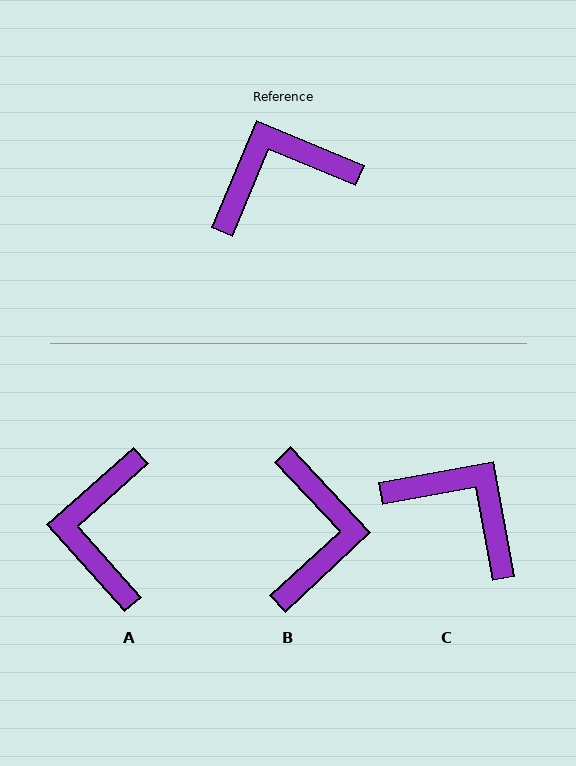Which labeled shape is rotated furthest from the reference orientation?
B, about 114 degrees away.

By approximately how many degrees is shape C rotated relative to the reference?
Approximately 57 degrees clockwise.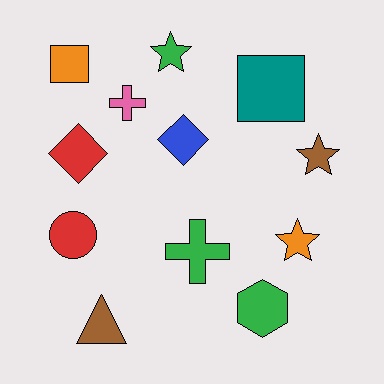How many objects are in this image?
There are 12 objects.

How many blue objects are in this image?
There is 1 blue object.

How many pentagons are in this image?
There are no pentagons.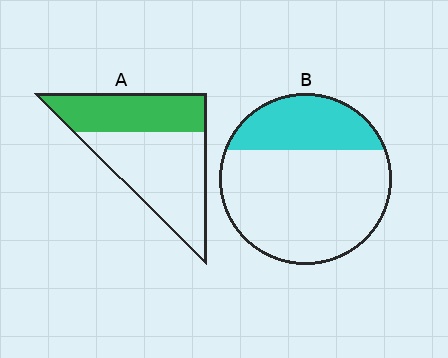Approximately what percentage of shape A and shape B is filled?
A is approximately 40% and B is approximately 30%.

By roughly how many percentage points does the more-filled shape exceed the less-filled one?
By roughly 10 percentage points (A over B).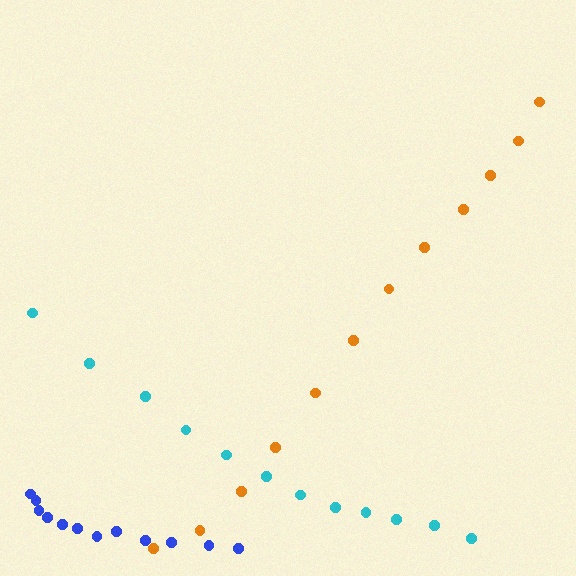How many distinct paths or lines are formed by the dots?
There are 3 distinct paths.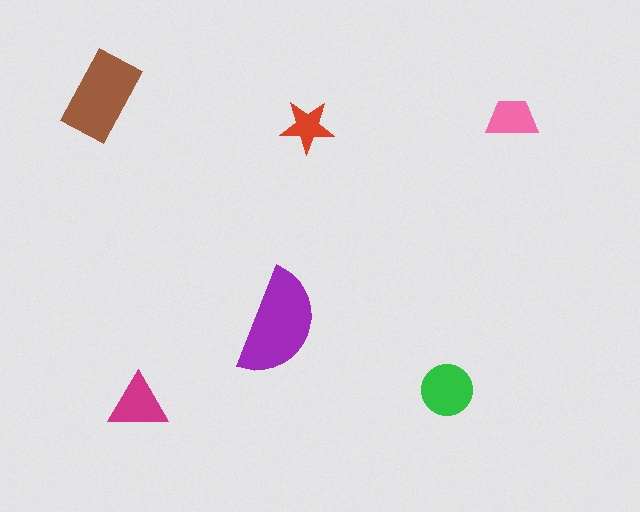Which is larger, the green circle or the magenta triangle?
The green circle.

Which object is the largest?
The purple semicircle.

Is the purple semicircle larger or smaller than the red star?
Larger.